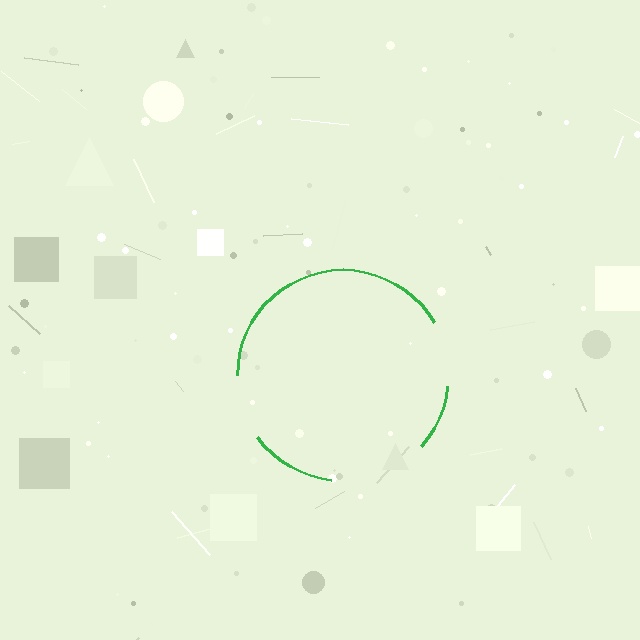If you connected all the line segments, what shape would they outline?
They would outline a circle.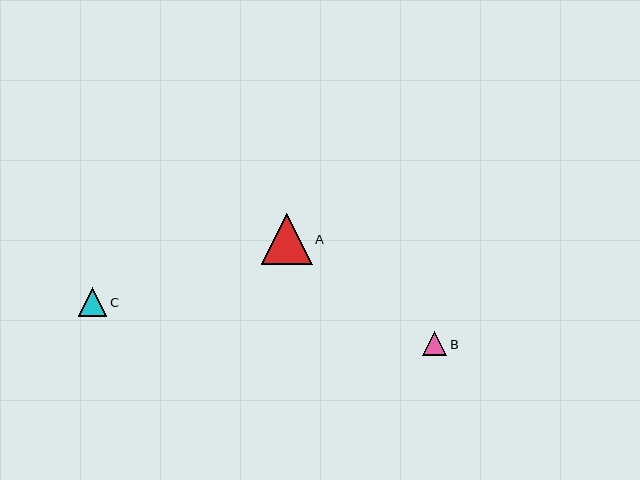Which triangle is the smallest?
Triangle B is the smallest with a size of approximately 24 pixels.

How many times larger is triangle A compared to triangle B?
Triangle A is approximately 2.2 times the size of triangle B.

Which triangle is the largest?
Triangle A is the largest with a size of approximately 51 pixels.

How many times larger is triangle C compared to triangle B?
Triangle C is approximately 1.2 times the size of triangle B.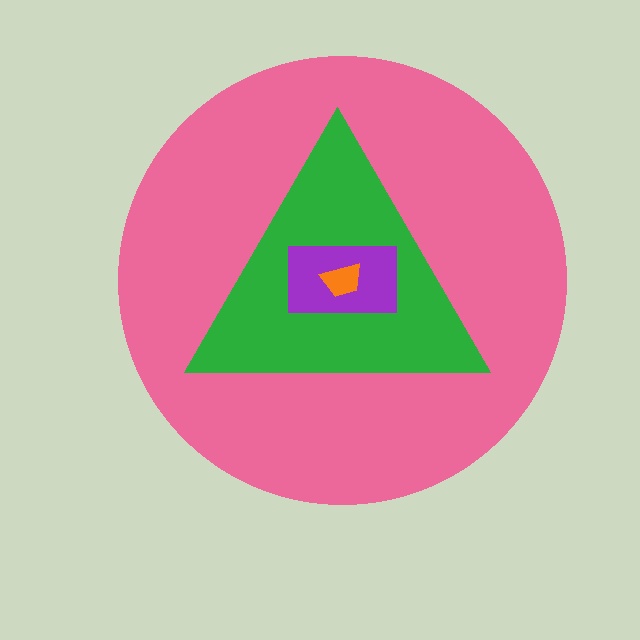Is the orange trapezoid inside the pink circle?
Yes.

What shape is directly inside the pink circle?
The green triangle.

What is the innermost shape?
The orange trapezoid.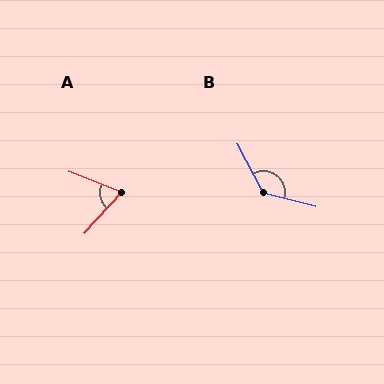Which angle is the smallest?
A, at approximately 69 degrees.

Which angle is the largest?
B, at approximately 132 degrees.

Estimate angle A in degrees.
Approximately 69 degrees.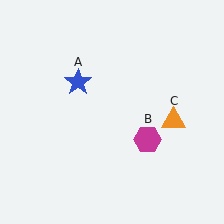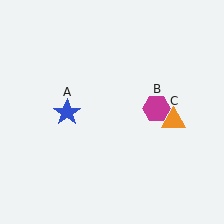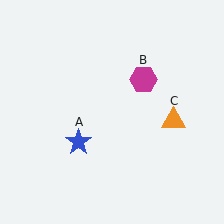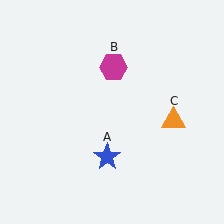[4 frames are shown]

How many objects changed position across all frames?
2 objects changed position: blue star (object A), magenta hexagon (object B).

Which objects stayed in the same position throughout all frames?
Orange triangle (object C) remained stationary.